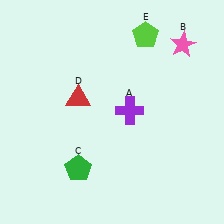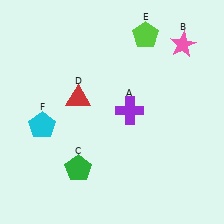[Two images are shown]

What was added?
A cyan pentagon (F) was added in Image 2.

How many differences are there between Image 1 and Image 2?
There is 1 difference between the two images.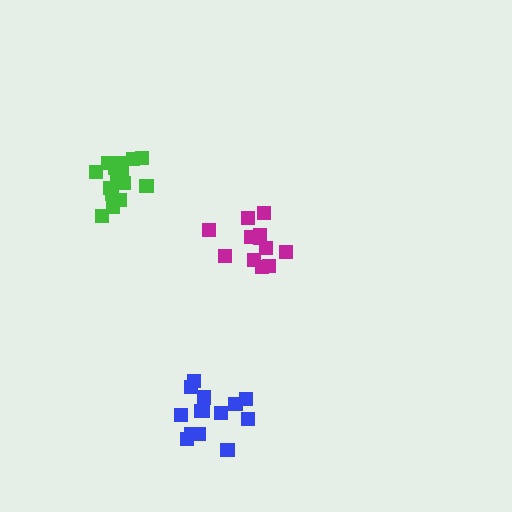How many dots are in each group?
Group 1: 12 dots, Group 2: 14 dots, Group 3: 15 dots (41 total).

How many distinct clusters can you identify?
There are 3 distinct clusters.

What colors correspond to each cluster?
The clusters are colored: magenta, blue, green.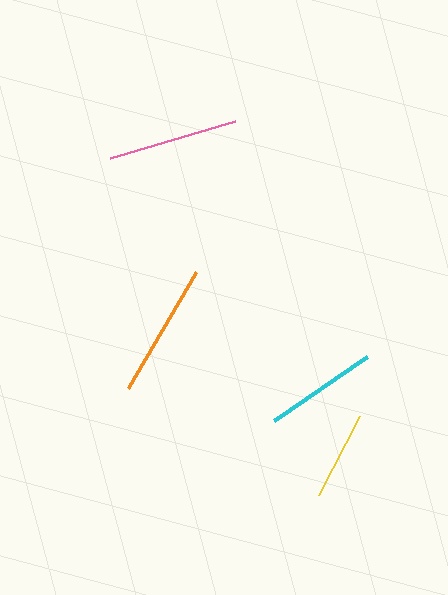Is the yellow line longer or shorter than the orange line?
The orange line is longer than the yellow line.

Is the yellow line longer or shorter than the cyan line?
The cyan line is longer than the yellow line.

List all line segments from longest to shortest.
From longest to shortest: orange, pink, cyan, yellow.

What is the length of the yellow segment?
The yellow segment is approximately 89 pixels long.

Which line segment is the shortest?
The yellow line is the shortest at approximately 89 pixels.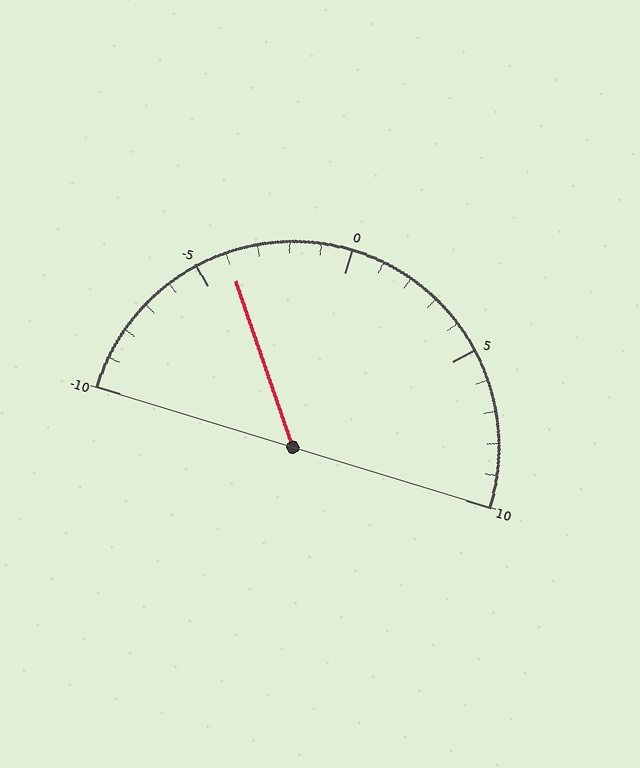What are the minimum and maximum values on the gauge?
The gauge ranges from -10 to 10.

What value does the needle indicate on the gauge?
The needle indicates approximately -4.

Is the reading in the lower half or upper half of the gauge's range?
The reading is in the lower half of the range (-10 to 10).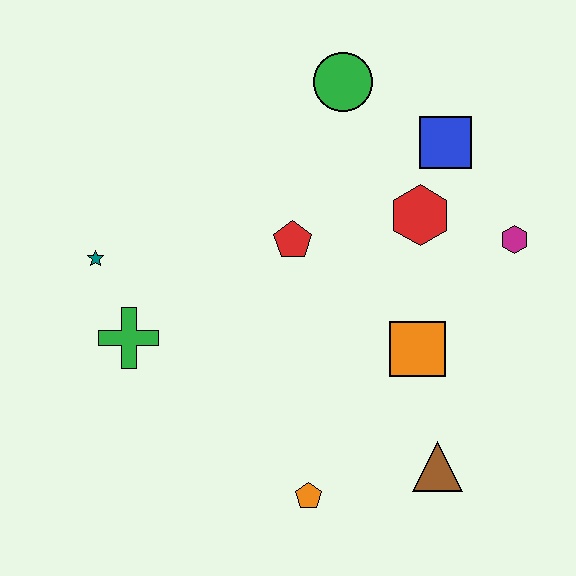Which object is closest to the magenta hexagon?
The red hexagon is closest to the magenta hexagon.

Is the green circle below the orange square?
No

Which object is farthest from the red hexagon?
The teal star is farthest from the red hexagon.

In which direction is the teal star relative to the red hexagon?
The teal star is to the left of the red hexagon.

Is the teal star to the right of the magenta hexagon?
No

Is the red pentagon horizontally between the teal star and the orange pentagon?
Yes